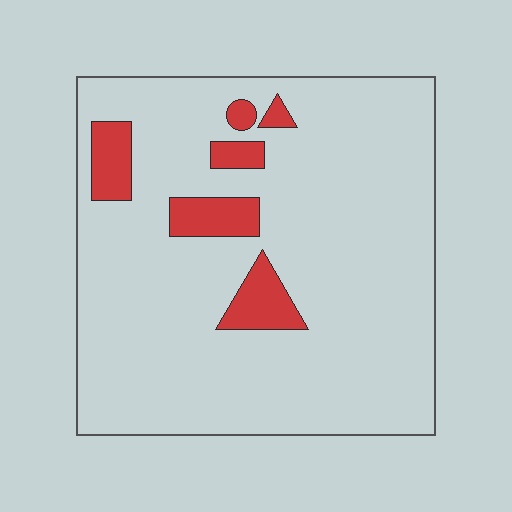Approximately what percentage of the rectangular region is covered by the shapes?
Approximately 10%.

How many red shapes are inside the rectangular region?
6.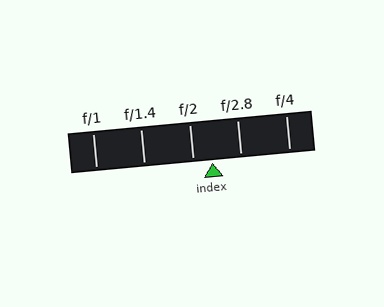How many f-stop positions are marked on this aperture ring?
There are 5 f-stop positions marked.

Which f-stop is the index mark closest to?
The index mark is closest to f/2.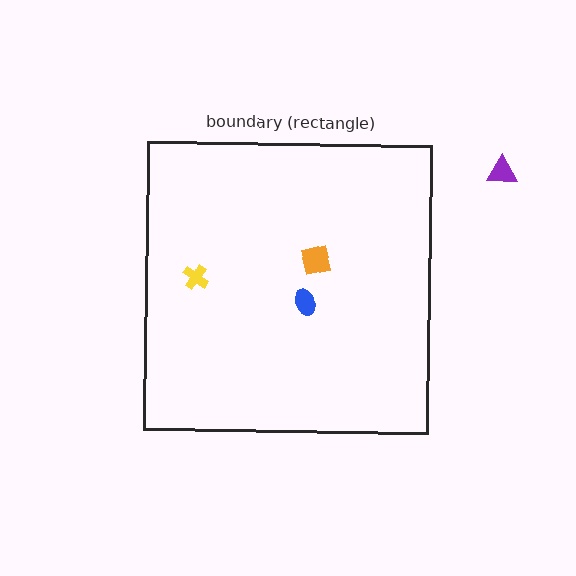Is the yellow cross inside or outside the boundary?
Inside.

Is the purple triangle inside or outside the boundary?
Outside.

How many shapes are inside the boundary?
3 inside, 1 outside.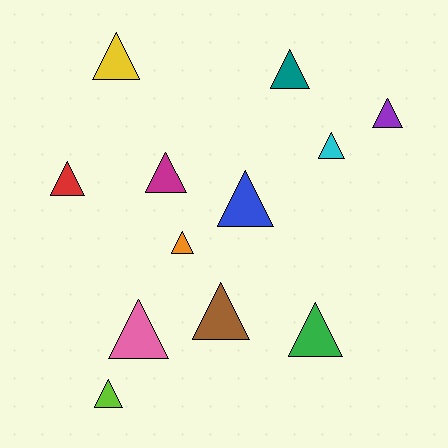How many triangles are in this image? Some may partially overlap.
There are 12 triangles.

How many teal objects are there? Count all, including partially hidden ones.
There is 1 teal object.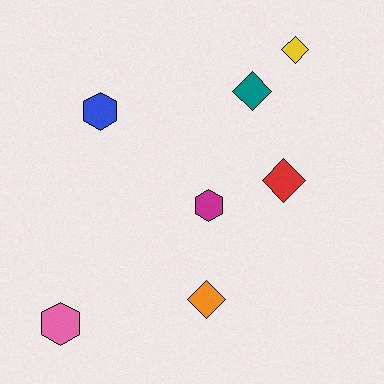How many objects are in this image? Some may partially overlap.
There are 7 objects.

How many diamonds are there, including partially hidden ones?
There are 4 diamonds.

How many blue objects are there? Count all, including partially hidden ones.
There is 1 blue object.